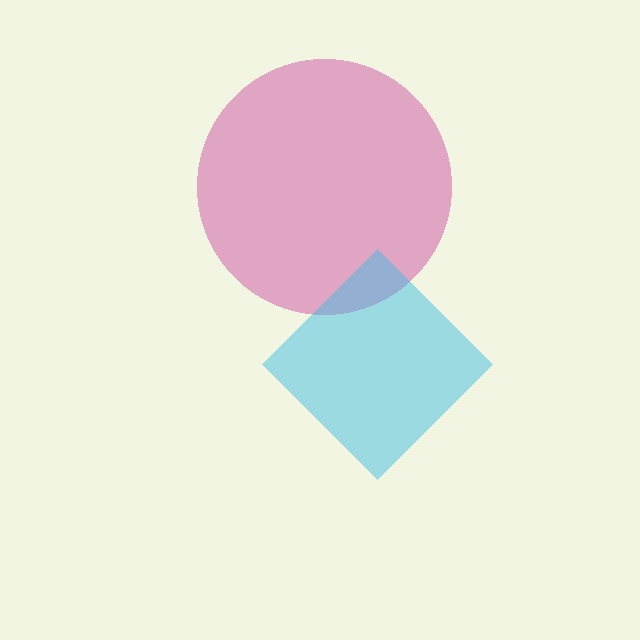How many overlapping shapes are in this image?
There are 2 overlapping shapes in the image.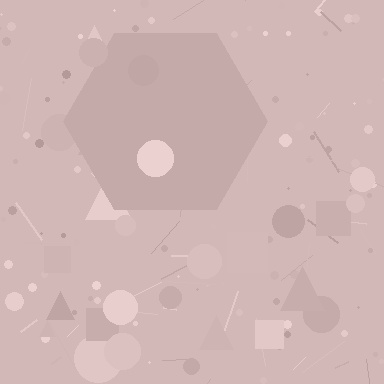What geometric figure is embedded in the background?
A hexagon is embedded in the background.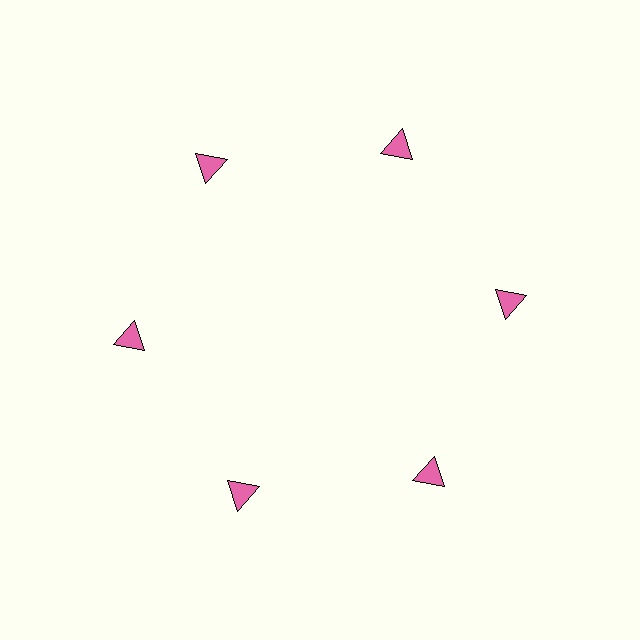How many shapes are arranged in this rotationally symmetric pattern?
There are 6 shapes, arranged in 6 groups of 1.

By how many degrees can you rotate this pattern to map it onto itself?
The pattern maps onto itself every 60 degrees of rotation.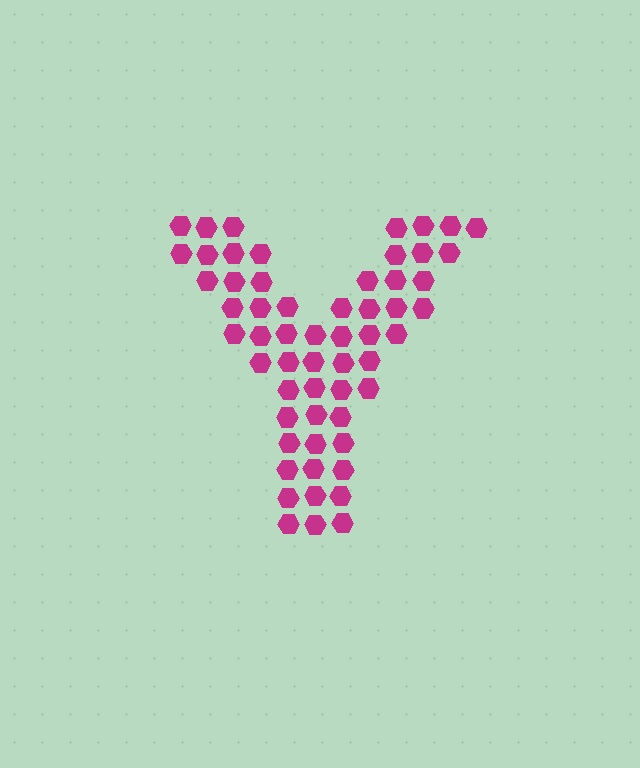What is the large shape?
The large shape is the letter Y.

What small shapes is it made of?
It is made of small hexagons.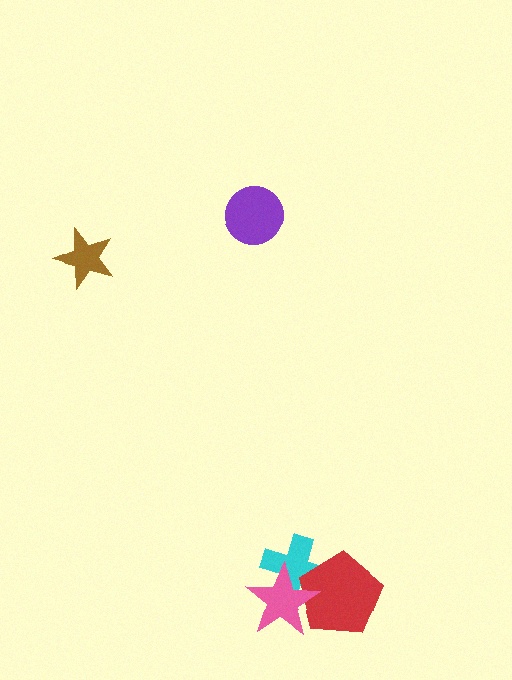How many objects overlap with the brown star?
0 objects overlap with the brown star.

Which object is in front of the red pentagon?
The pink star is in front of the red pentagon.